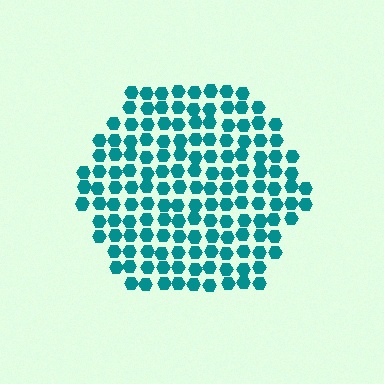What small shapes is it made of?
It is made of small hexagons.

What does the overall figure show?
The overall figure shows a hexagon.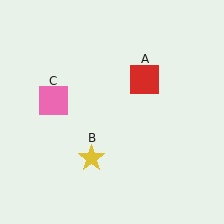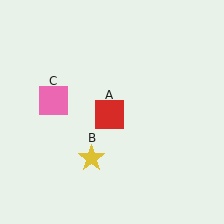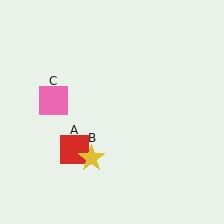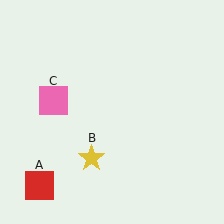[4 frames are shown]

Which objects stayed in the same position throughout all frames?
Yellow star (object B) and pink square (object C) remained stationary.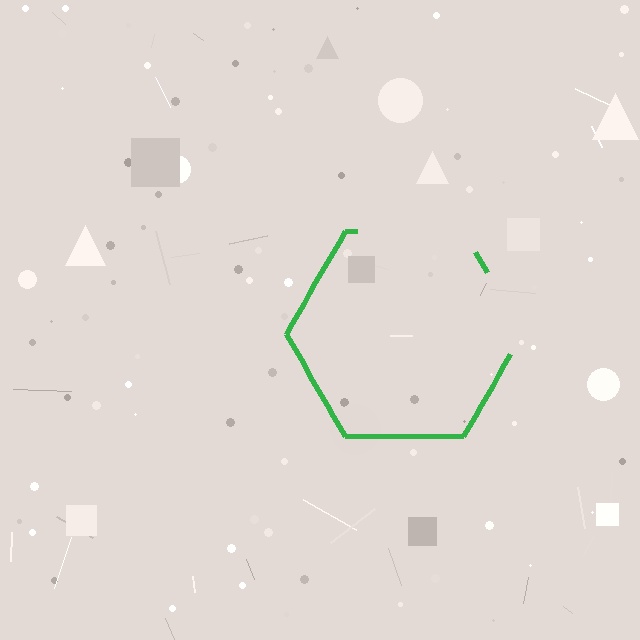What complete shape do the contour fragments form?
The contour fragments form a hexagon.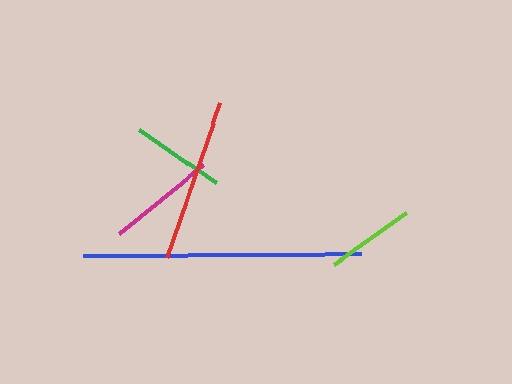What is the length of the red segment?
The red segment is approximately 163 pixels long.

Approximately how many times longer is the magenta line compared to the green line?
The magenta line is approximately 1.2 times the length of the green line.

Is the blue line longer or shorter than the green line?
The blue line is longer than the green line.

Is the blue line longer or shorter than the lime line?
The blue line is longer than the lime line.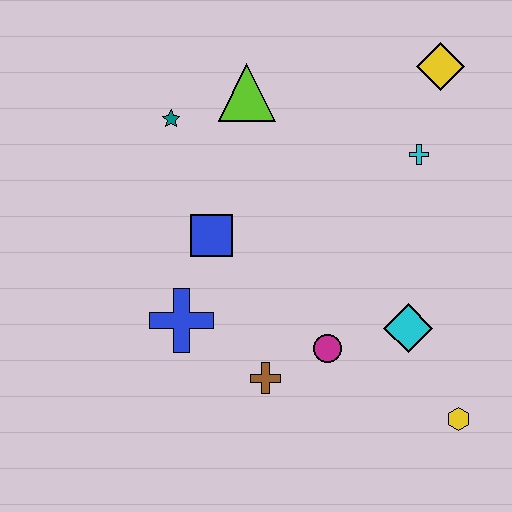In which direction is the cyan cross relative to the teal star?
The cyan cross is to the right of the teal star.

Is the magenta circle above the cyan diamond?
No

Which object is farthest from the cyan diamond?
The teal star is farthest from the cyan diamond.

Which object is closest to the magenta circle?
The brown cross is closest to the magenta circle.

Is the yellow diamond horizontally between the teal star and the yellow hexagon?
Yes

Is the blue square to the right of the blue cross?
Yes